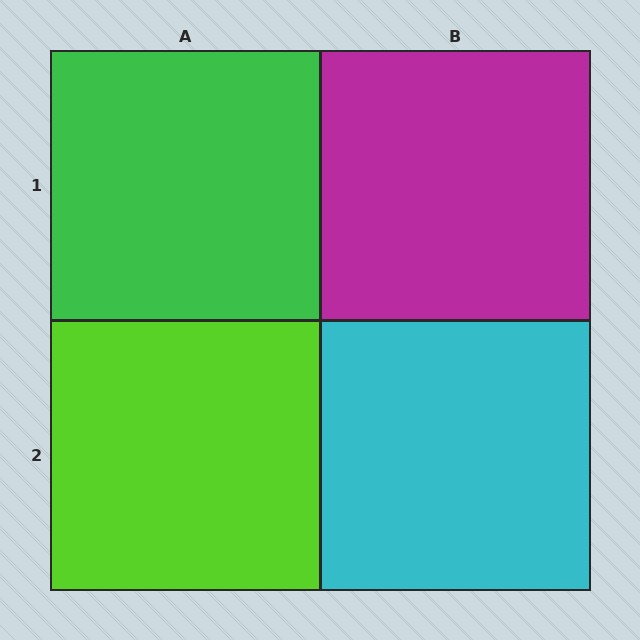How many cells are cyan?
1 cell is cyan.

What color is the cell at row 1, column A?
Green.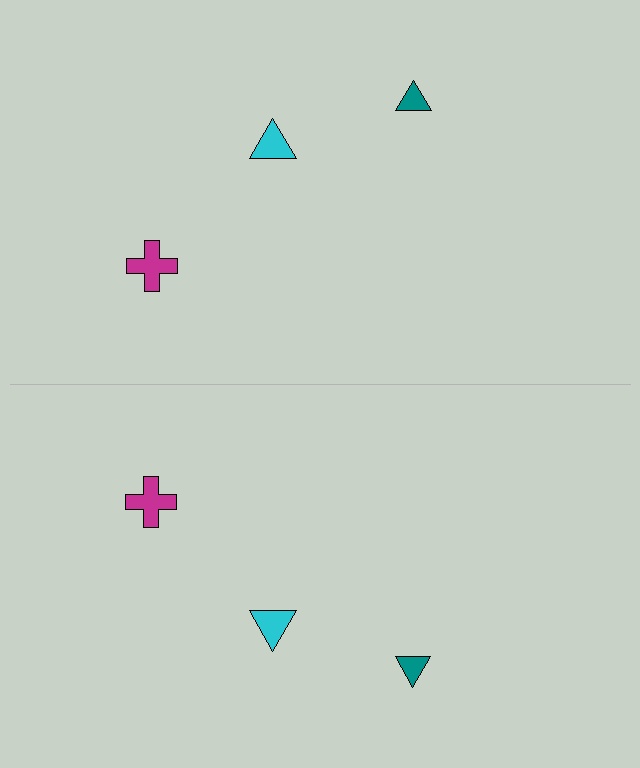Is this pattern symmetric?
Yes, this pattern has bilateral (reflection) symmetry.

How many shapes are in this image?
There are 6 shapes in this image.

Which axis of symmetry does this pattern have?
The pattern has a horizontal axis of symmetry running through the center of the image.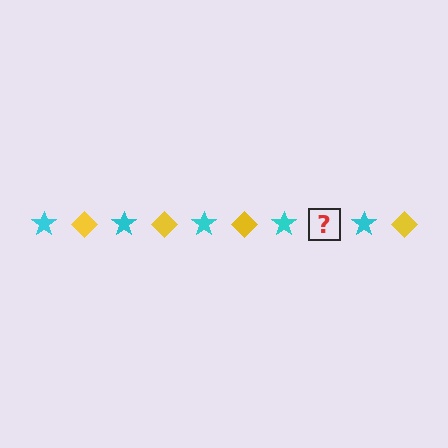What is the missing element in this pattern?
The missing element is a yellow diamond.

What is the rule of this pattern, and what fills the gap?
The rule is that the pattern alternates between cyan star and yellow diamond. The gap should be filled with a yellow diamond.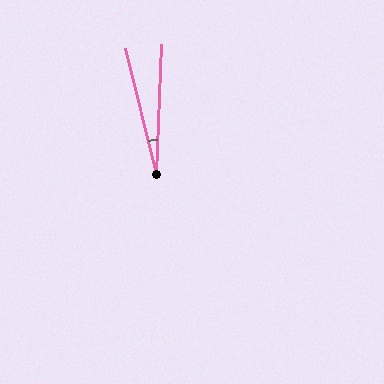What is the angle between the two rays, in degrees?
Approximately 16 degrees.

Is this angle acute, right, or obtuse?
It is acute.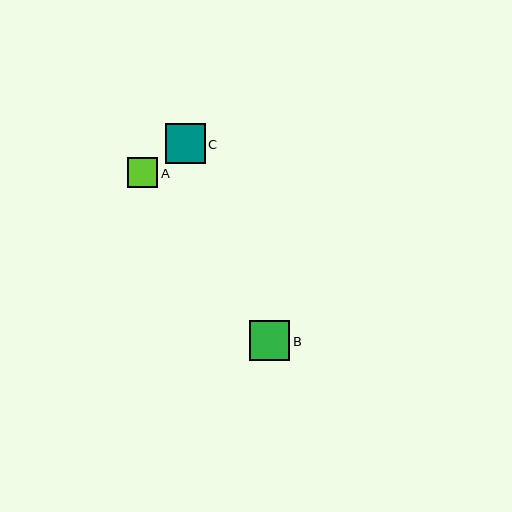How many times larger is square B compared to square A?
Square B is approximately 1.4 times the size of square A.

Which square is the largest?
Square B is the largest with a size of approximately 40 pixels.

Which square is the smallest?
Square A is the smallest with a size of approximately 30 pixels.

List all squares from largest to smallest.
From largest to smallest: B, C, A.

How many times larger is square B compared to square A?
Square B is approximately 1.4 times the size of square A.